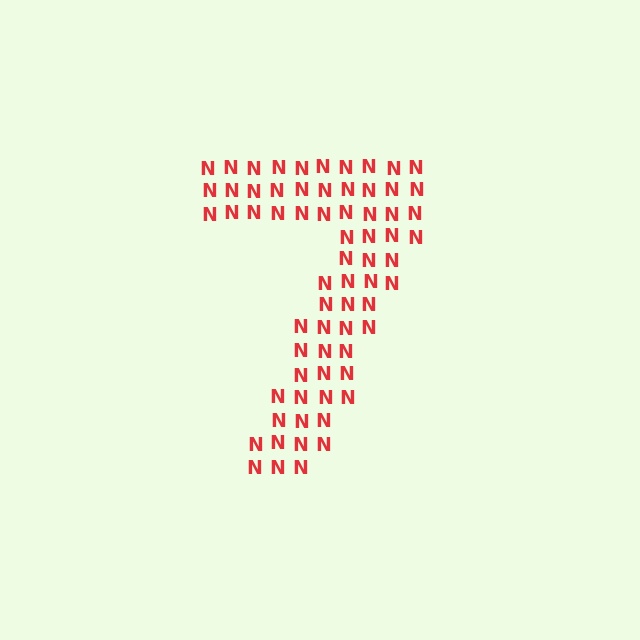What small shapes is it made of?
It is made of small letter N's.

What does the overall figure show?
The overall figure shows the digit 7.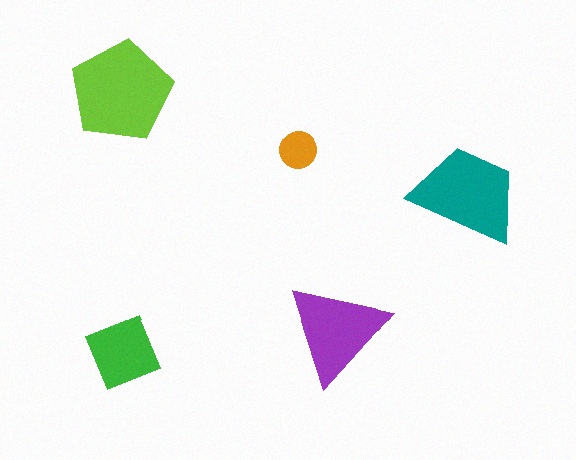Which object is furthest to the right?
The teal trapezoid is rightmost.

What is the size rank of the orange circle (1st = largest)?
5th.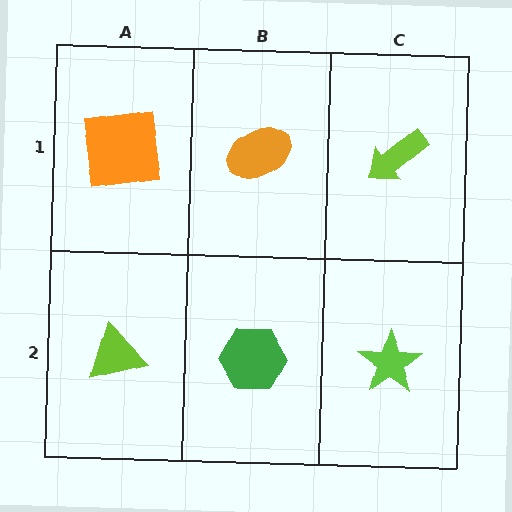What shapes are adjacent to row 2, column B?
An orange ellipse (row 1, column B), a lime triangle (row 2, column A), a lime star (row 2, column C).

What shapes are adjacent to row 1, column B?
A green hexagon (row 2, column B), an orange square (row 1, column A), a lime arrow (row 1, column C).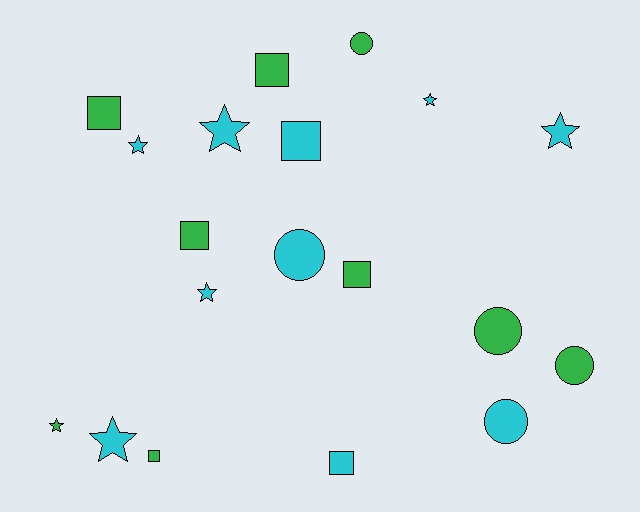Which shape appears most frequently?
Star, with 7 objects.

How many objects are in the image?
There are 19 objects.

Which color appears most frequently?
Cyan, with 10 objects.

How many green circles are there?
There are 3 green circles.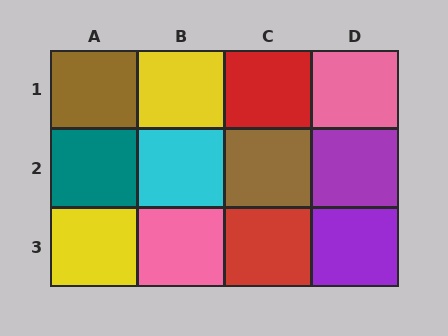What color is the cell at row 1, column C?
Red.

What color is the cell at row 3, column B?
Pink.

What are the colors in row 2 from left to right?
Teal, cyan, brown, purple.